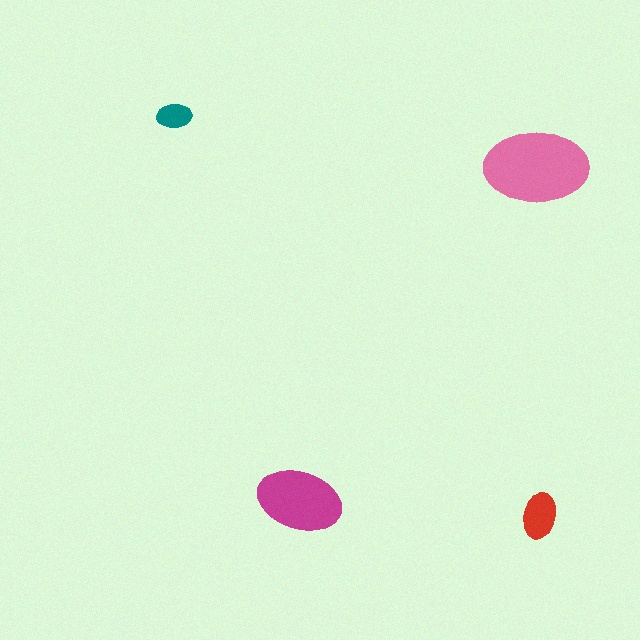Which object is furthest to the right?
The red ellipse is rightmost.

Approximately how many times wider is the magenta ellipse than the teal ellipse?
About 2.5 times wider.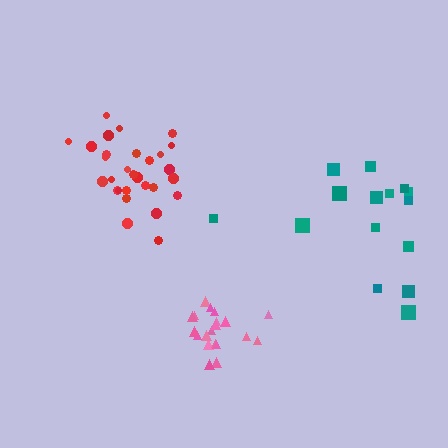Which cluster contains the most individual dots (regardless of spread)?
Red (29).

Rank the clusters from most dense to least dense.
pink, red, teal.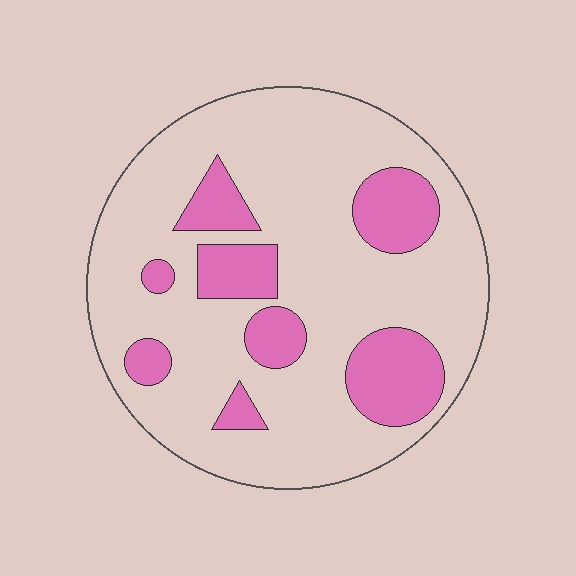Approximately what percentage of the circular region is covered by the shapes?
Approximately 25%.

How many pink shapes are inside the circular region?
8.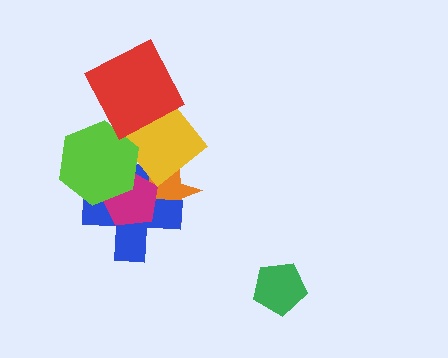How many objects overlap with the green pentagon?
0 objects overlap with the green pentagon.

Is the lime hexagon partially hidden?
No, no other shape covers it.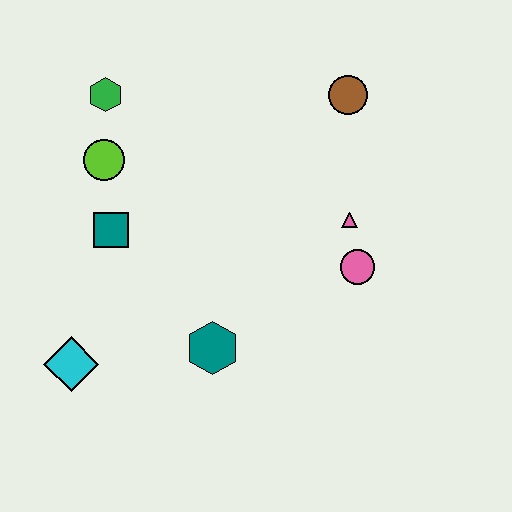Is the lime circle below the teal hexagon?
No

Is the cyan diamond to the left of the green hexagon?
Yes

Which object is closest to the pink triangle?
The pink circle is closest to the pink triangle.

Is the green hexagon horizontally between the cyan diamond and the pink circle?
Yes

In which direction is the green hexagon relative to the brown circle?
The green hexagon is to the left of the brown circle.